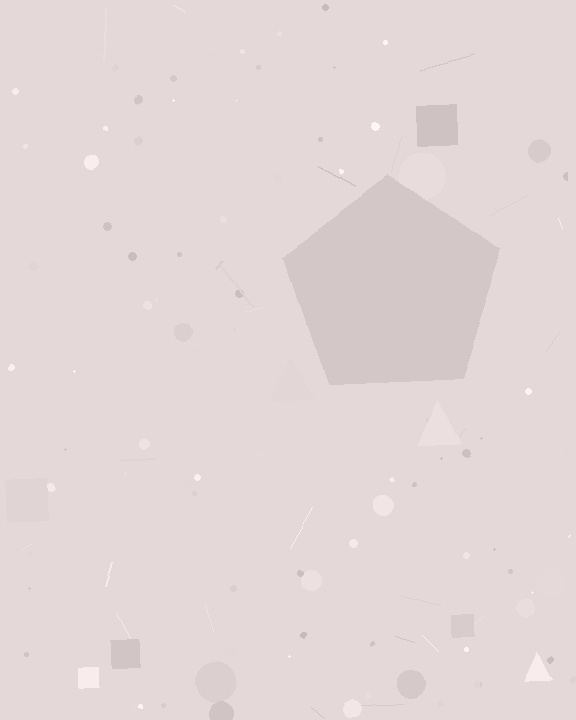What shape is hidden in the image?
A pentagon is hidden in the image.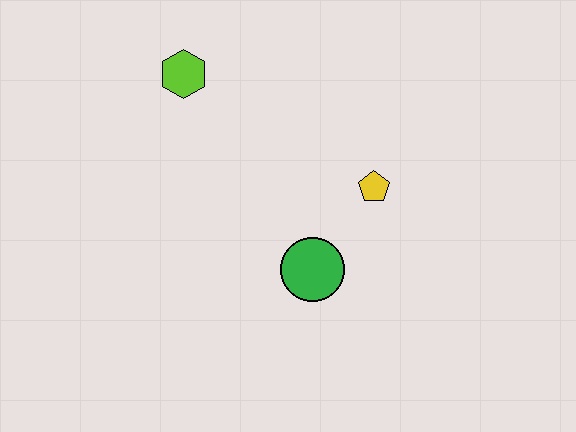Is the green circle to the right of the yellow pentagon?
No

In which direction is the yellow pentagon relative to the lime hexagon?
The yellow pentagon is to the right of the lime hexagon.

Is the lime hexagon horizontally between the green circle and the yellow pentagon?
No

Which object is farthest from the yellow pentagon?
The lime hexagon is farthest from the yellow pentagon.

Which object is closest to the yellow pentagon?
The green circle is closest to the yellow pentagon.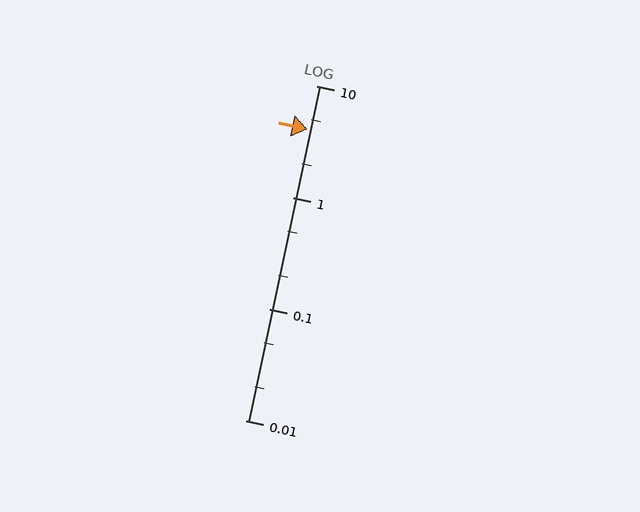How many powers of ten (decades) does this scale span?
The scale spans 3 decades, from 0.01 to 10.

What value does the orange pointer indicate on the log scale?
The pointer indicates approximately 4.1.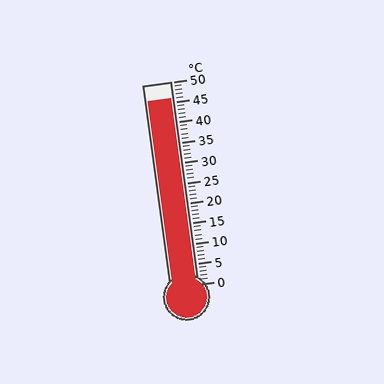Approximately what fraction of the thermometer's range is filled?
The thermometer is filled to approximately 90% of its range.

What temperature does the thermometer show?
The thermometer shows approximately 46°C.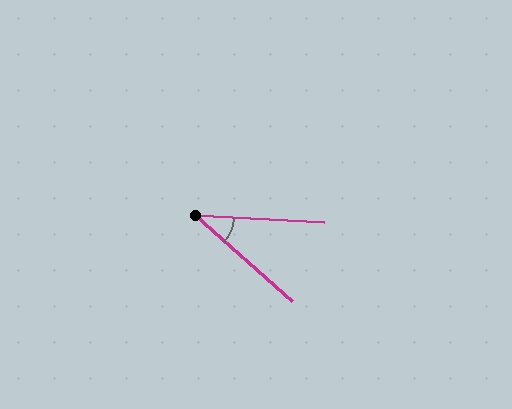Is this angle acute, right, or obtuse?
It is acute.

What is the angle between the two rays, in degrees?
Approximately 38 degrees.